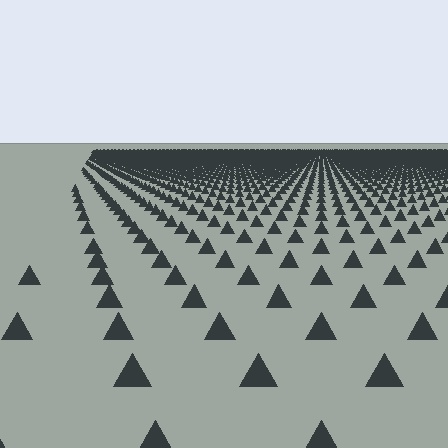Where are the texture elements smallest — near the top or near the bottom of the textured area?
Near the top.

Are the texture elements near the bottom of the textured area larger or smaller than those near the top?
Larger. Near the bottom, elements are closer to the viewer and appear at a bigger on-screen size.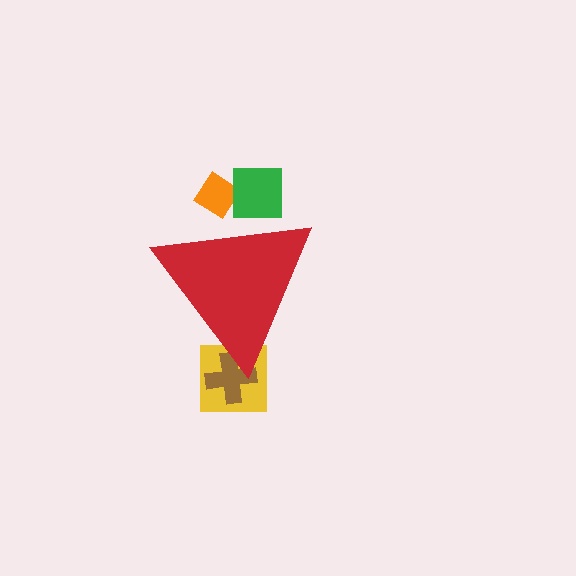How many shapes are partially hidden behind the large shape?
4 shapes are partially hidden.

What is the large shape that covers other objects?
A red triangle.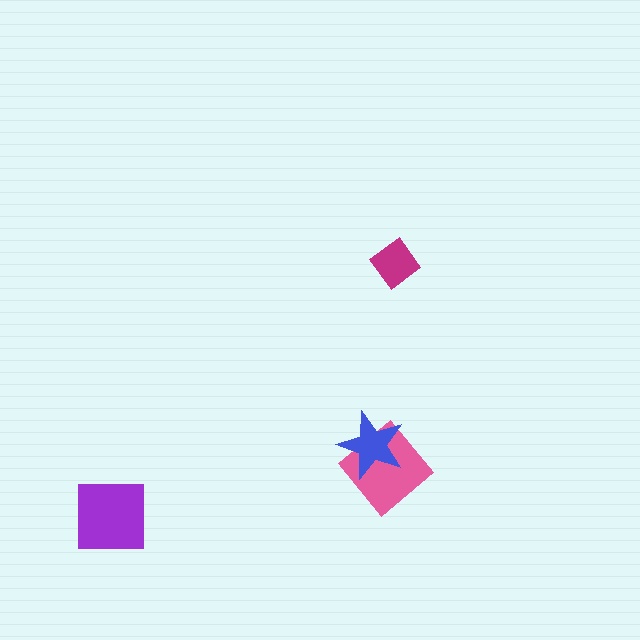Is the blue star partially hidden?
No, no other shape covers it.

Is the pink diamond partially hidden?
Yes, it is partially covered by another shape.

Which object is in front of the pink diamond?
The blue star is in front of the pink diamond.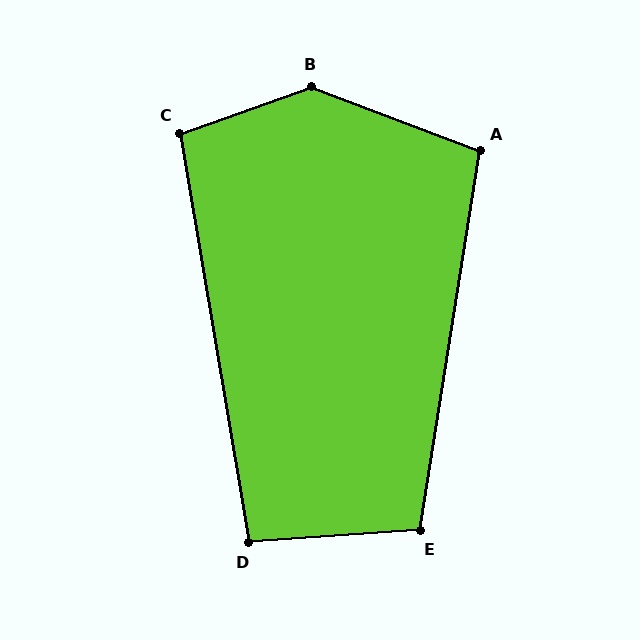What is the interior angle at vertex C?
Approximately 100 degrees (obtuse).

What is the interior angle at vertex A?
Approximately 102 degrees (obtuse).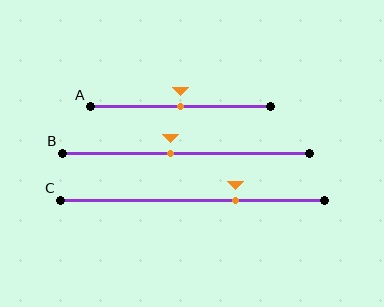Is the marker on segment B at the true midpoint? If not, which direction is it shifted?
No, the marker on segment B is shifted to the left by about 6% of the segment length.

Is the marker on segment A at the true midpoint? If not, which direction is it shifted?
Yes, the marker on segment A is at the true midpoint.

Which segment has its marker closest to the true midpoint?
Segment A has its marker closest to the true midpoint.